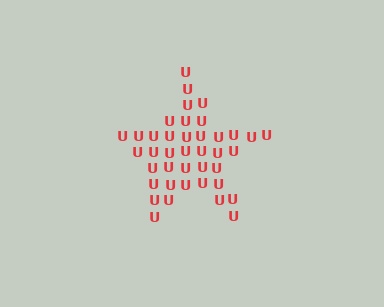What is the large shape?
The large shape is a star.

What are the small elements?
The small elements are letter U's.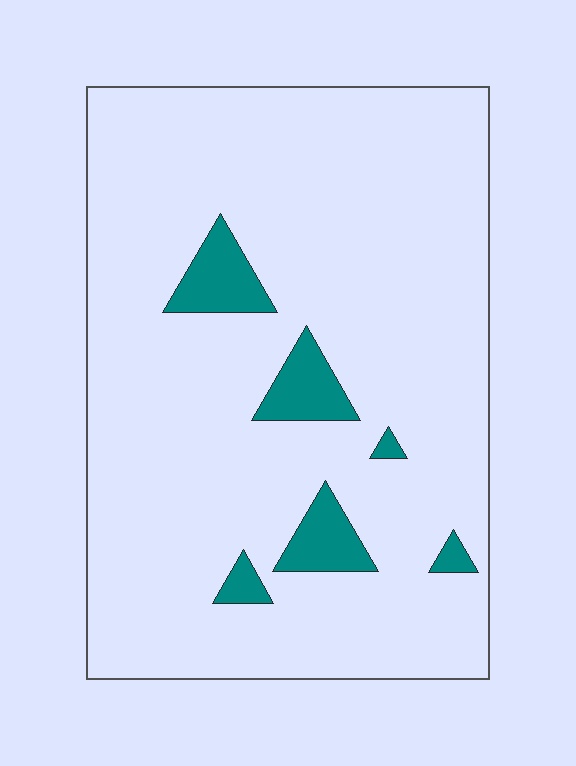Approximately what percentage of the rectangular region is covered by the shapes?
Approximately 10%.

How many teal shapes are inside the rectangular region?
6.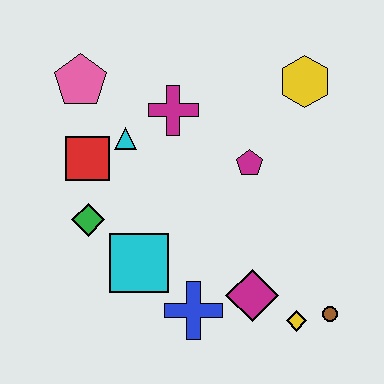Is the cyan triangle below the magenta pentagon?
No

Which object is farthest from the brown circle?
The pink pentagon is farthest from the brown circle.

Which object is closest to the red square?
The cyan triangle is closest to the red square.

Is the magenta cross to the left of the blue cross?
Yes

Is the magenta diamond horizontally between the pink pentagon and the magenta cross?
No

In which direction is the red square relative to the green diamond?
The red square is above the green diamond.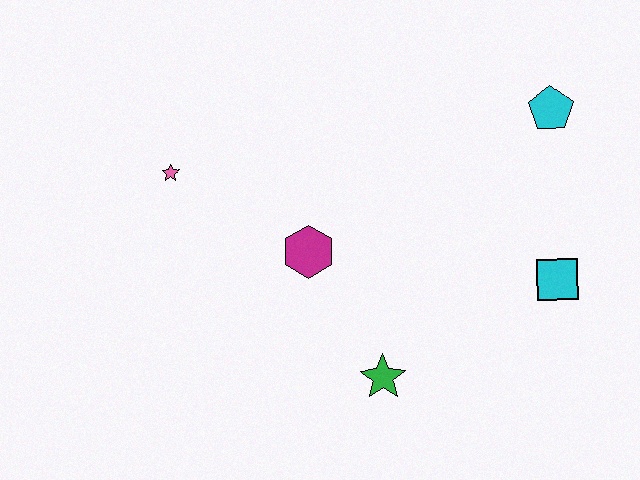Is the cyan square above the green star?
Yes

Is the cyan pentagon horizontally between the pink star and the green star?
No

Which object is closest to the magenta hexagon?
The green star is closest to the magenta hexagon.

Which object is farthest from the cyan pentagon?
The pink star is farthest from the cyan pentagon.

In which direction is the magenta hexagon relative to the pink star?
The magenta hexagon is to the right of the pink star.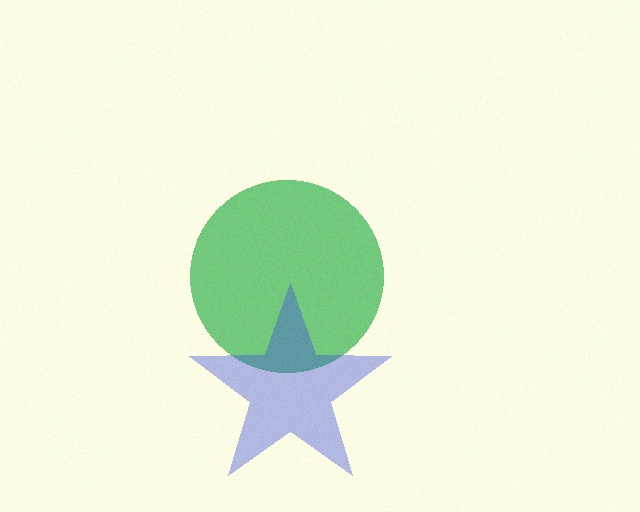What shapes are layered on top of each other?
The layered shapes are: a green circle, a blue star.